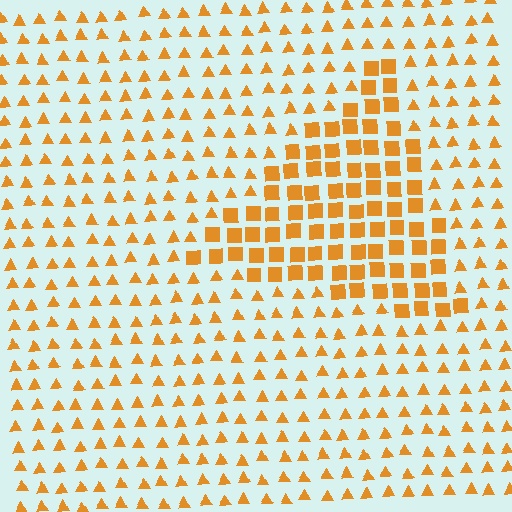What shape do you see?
I see a triangle.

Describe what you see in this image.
The image is filled with small orange elements arranged in a uniform grid. A triangle-shaped region contains squares, while the surrounding area contains triangles. The boundary is defined purely by the change in element shape.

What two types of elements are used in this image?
The image uses squares inside the triangle region and triangles outside it.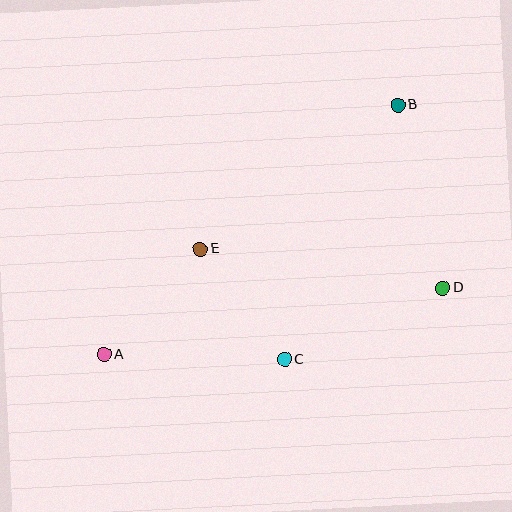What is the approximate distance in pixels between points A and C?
The distance between A and C is approximately 181 pixels.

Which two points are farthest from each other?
Points A and B are farthest from each other.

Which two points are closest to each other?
Points C and E are closest to each other.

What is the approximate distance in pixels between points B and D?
The distance between B and D is approximately 188 pixels.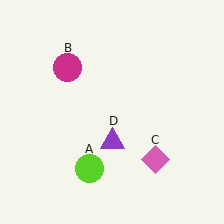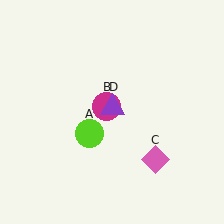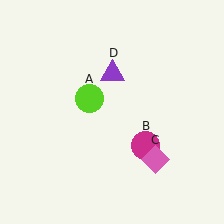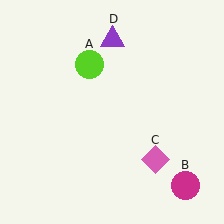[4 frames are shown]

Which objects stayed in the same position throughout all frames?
Pink diamond (object C) remained stationary.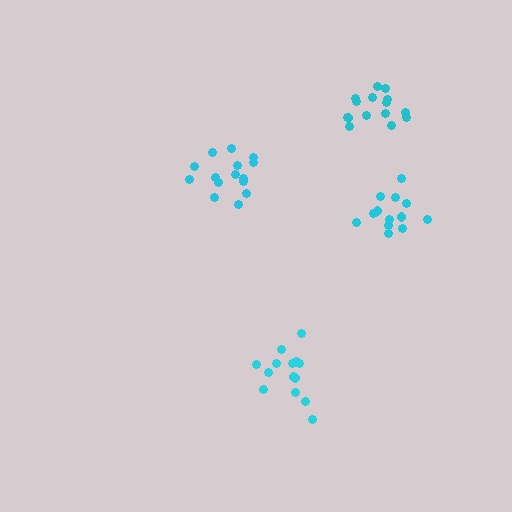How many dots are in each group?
Group 1: 14 dots, Group 2: 15 dots, Group 3: 15 dots, Group 4: 14 dots (58 total).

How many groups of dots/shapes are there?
There are 4 groups.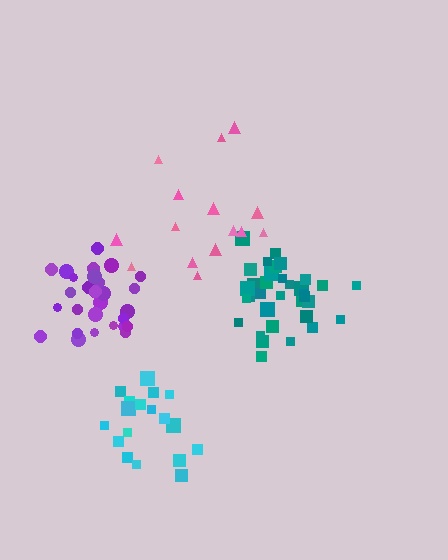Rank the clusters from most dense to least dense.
purple, teal, cyan, pink.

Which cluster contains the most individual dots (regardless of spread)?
Teal (35).